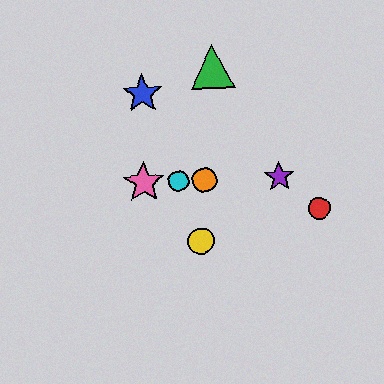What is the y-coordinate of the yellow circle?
The yellow circle is at y≈242.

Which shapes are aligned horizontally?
The purple star, the orange circle, the cyan circle, the pink star are aligned horizontally.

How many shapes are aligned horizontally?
4 shapes (the purple star, the orange circle, the cyan circle, the pink star) are aligned horizontally.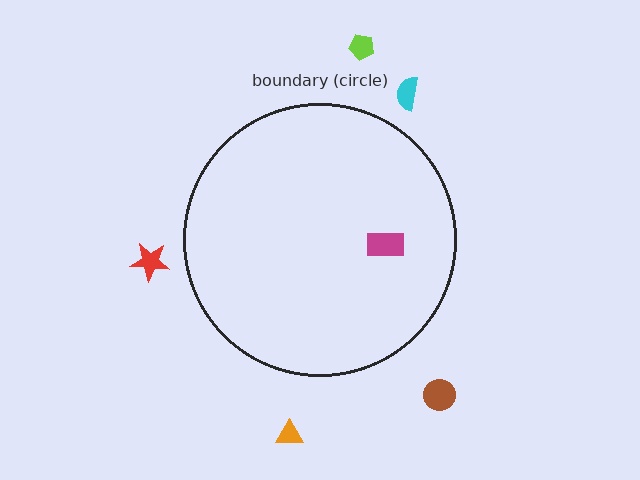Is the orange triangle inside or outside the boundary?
Outside.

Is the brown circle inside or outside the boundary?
Outside.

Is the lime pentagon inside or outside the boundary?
Outside.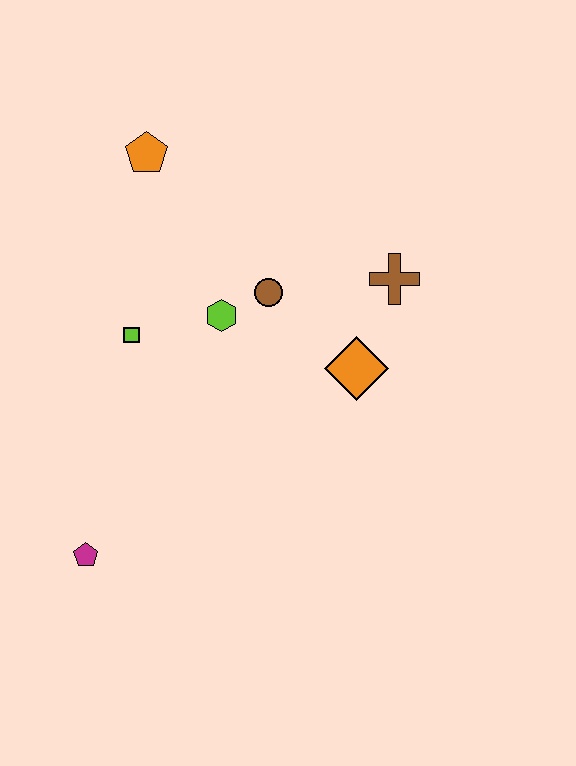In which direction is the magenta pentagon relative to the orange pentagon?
The magenta pentagon is below the orange pentagon.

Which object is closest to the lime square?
The lime hexagon is closest to the lime square.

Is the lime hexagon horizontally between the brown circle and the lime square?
Yes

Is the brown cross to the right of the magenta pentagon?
Yes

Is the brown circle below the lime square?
No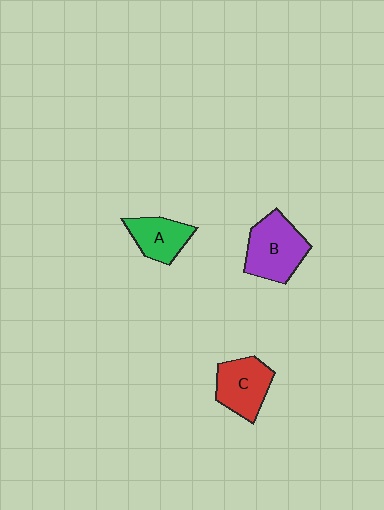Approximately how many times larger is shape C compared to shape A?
Approximately 1.2 times.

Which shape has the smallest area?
Shape A (green).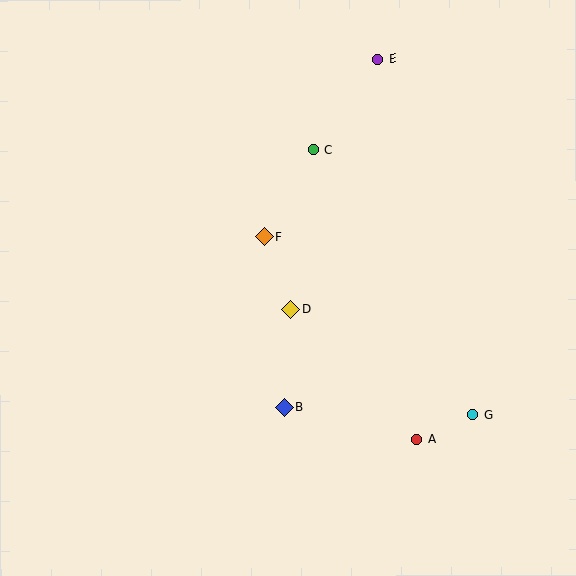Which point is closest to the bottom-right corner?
Point G is closest to the bottom-right corner.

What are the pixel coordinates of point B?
Point B is at (284, 407).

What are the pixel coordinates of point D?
Point D is at (291, 309).